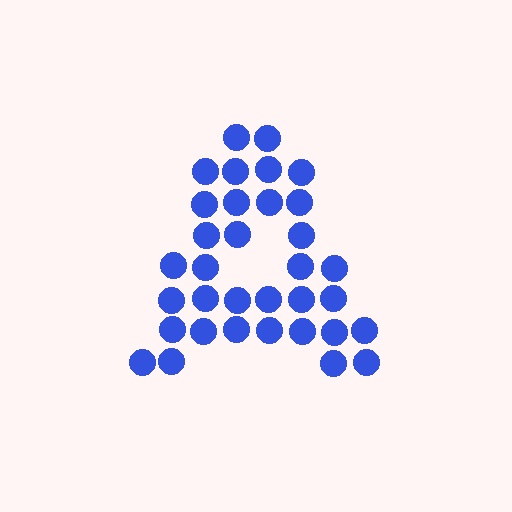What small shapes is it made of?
It is made of small circles.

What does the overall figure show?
The overall figure shows the letter A.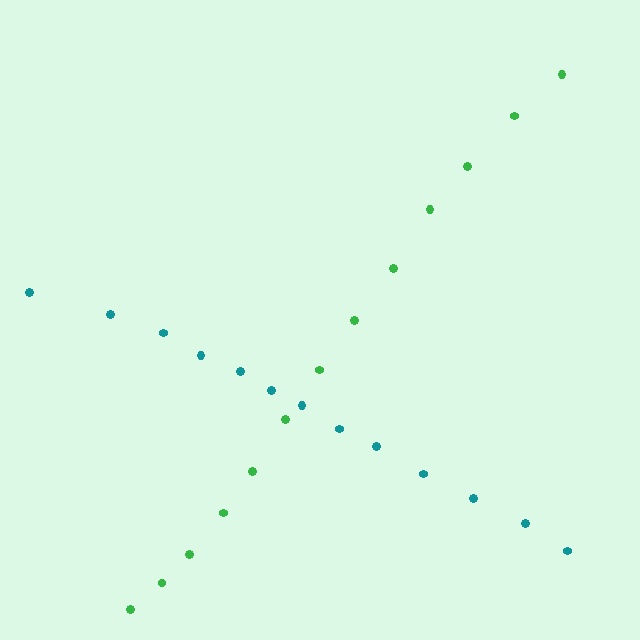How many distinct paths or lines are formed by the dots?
There are 2 distinct paths.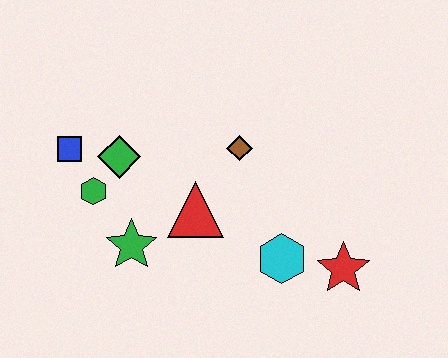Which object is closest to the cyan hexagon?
The red star is closest to the cyan hexagon.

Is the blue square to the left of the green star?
Yes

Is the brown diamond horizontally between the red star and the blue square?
Yes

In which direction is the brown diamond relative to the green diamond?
The brown diamond is to the right of the green diamond.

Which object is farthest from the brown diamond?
The blue square is farthest from the brown diamond.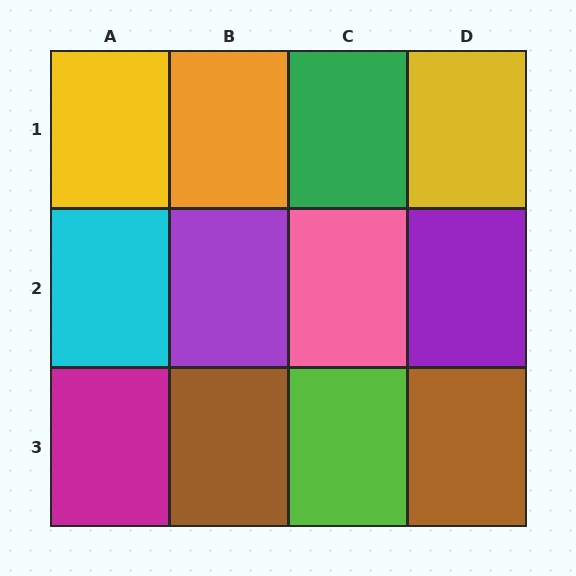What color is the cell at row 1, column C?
Green.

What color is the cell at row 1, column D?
Yellow.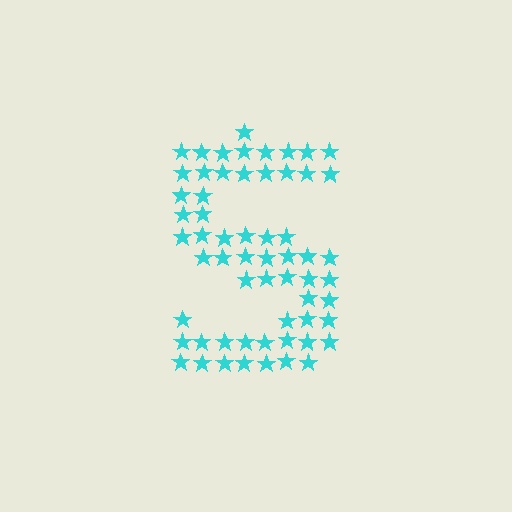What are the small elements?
The small elements are stars.